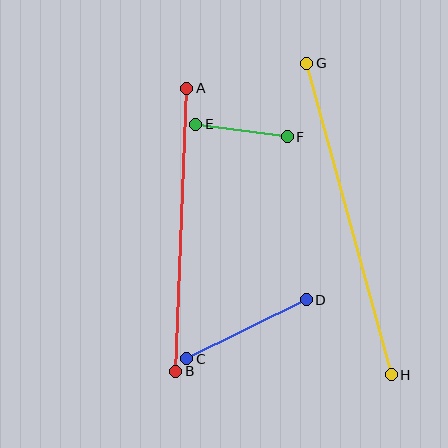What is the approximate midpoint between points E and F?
The midpoint is at approximately (242, 131) pixels.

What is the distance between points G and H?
The distance is approximately 323 pixels.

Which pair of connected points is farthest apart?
Points G and H are farthest apart.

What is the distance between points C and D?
The distance is approximately 134 pixels.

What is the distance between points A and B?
The distance is approximately 283 pixels.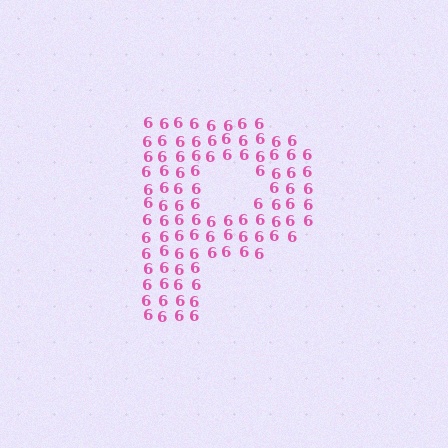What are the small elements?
The small elements are digit 6's.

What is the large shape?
The large shape is the letter P.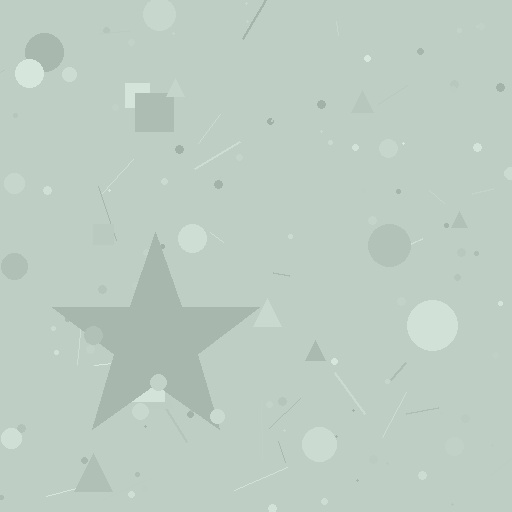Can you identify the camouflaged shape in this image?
The camouflaged shape is a star.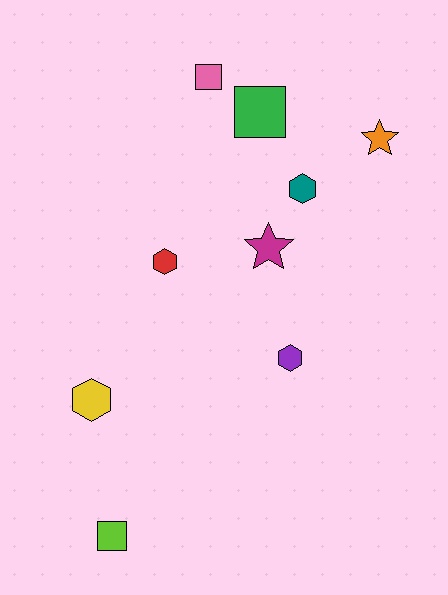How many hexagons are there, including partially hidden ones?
There are 4 hexagons.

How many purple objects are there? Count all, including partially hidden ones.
There is 1 purple object.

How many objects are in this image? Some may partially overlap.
There are 9 objects.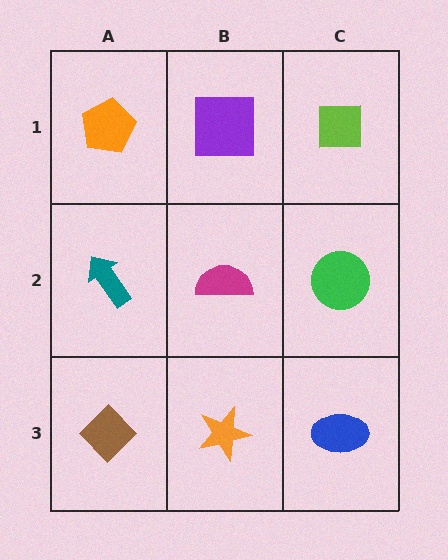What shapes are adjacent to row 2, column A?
An orange pentagon (row 1, column A), a brown diamond (row 3, column A), a magenta semicircle (row 2, column B).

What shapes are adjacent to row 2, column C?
A lime square (row 1, column C), a blue ellipse (row 3, column C), a magenta semicircle (row 2, column B).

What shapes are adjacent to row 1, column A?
A teal arrow (row 2, column A), a purple square (row 1, column B).